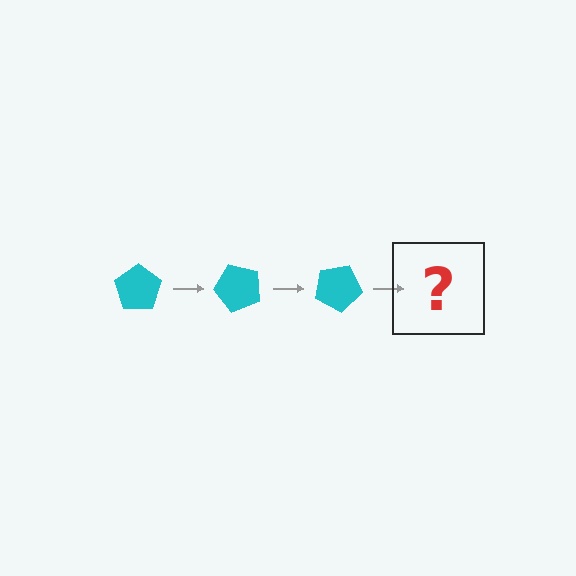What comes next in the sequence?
The next element should be a cyan pentagon rotated 150 degrees.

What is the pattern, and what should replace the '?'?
The pattern is that the pentagon rotates 50 degrees each step. The '?' should be a cyan pentagon rotated 150 degrees.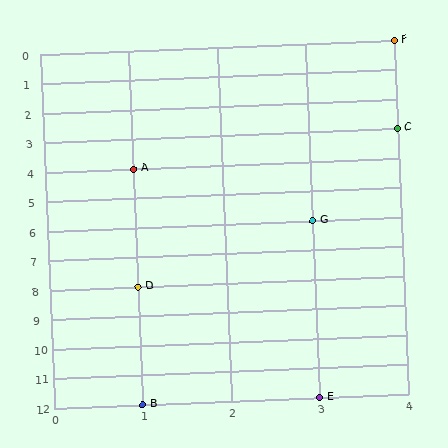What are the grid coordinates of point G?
Point G is at grid coordinates (3, 6).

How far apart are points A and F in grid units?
Points A and F are 3 columns and 4 rows apart (about 5.0 grid units diagonally).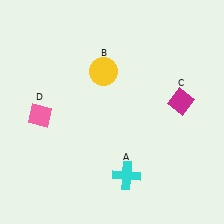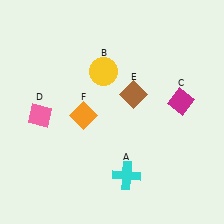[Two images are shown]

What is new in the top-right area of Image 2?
A brown diamond (E) was added in the top-right area of Image 2.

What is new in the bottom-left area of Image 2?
An orange diamond (F) was added in the bottom-left area of Image 2.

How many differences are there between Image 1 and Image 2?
There are 2 differences between the two images.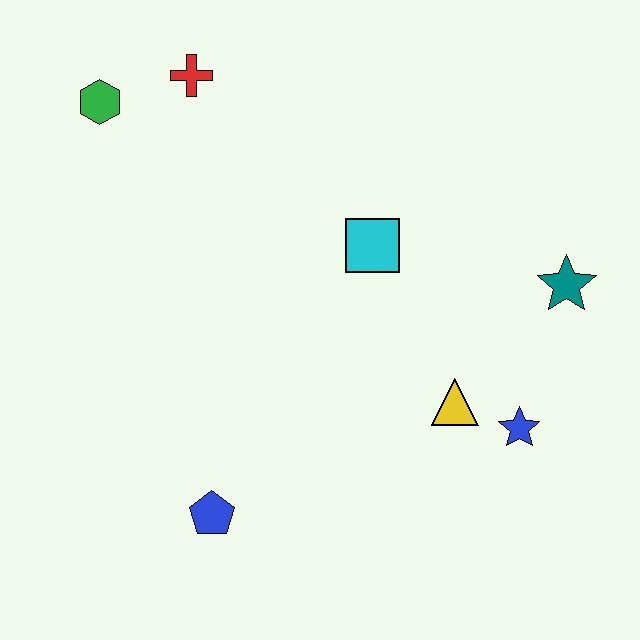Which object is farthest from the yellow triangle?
The green hexagon is farthest from the yellow triangle.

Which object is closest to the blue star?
The yellow triangle is closest to the blue star.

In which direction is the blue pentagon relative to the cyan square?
The blue pentagon is below the cyan square.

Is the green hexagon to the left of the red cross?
Yes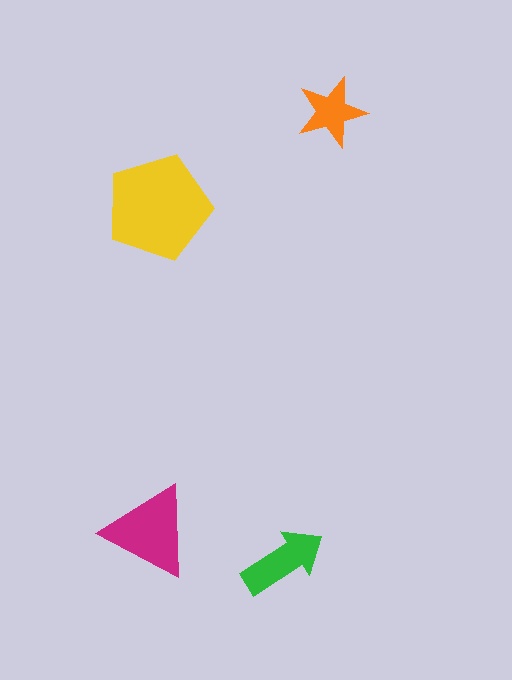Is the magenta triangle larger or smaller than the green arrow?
Larger.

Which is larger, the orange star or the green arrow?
The green arrow.